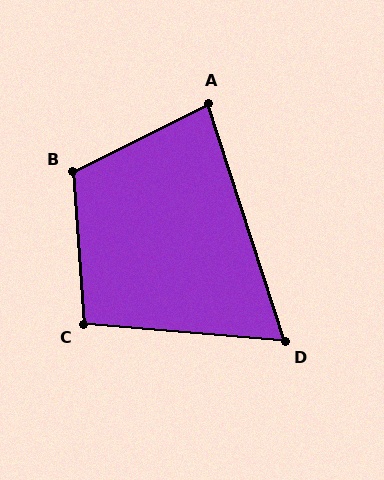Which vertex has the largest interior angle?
B, at approximately 113 degrees.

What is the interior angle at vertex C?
Approximately 99 degrees (obtuse).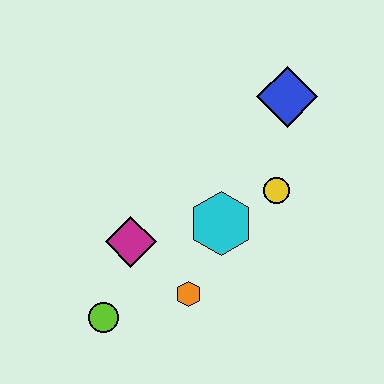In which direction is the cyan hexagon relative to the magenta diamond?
The cyan hexagon is to the right of the magenta diamond.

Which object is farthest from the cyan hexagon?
The lime circle is farthest from the cyan hexagon.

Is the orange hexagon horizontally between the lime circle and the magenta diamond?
No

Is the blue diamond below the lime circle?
No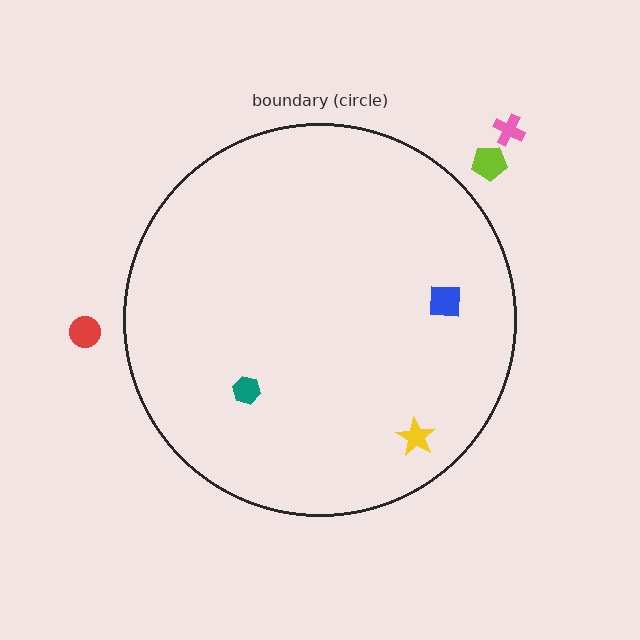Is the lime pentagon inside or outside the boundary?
Outside.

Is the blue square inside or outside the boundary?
Inside.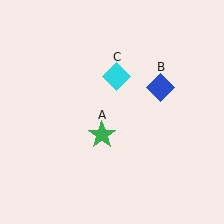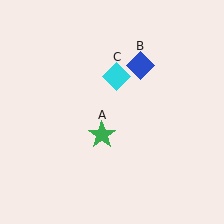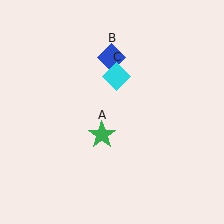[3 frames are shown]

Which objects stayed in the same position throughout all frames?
Green star (object A) and cyan diamond (object C) remained stationary.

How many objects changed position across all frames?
1 object changed position: blue diamond (object B).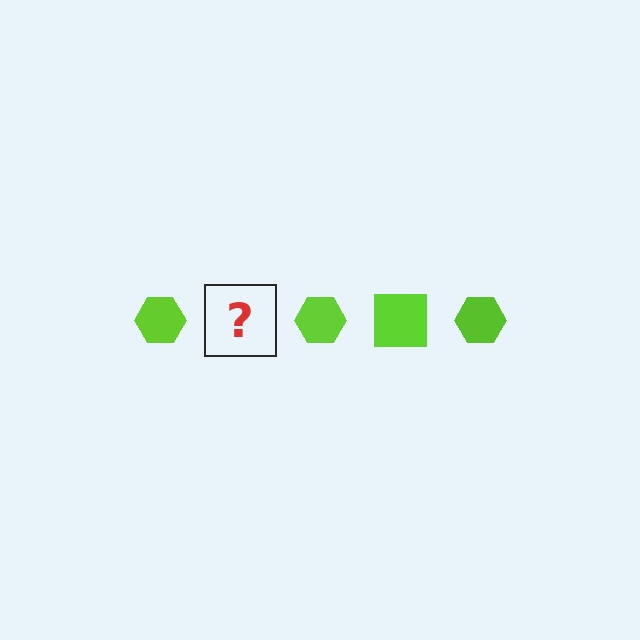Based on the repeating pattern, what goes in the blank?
The blank should be a lime square.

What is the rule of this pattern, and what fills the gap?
The rule is that the pattern cycles through hexagon, square shapes in lime. The gap should be filled with a lime square.